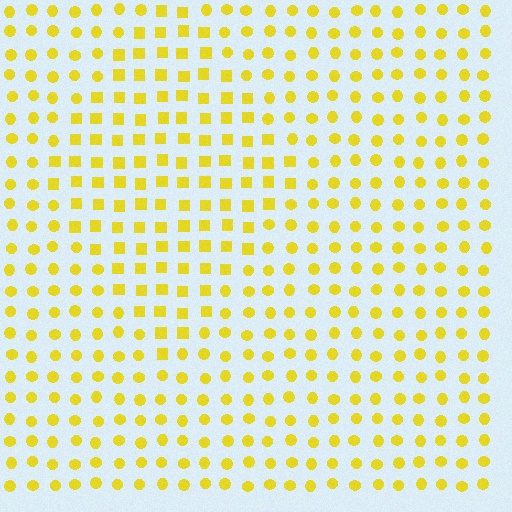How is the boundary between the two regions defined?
The boundary is defined by a change in element shape: squares inside vs. circles outside. All elements share the same color and spacing.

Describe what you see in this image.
The image is filled with small yellow elements arranged in a uniform grid. A diamond-shaped region contains squares, while the surrounding area contains circles. The boundary is defined purely by the change in element shape.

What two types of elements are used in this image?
The image uses squares inside the diamond region and circles outside it.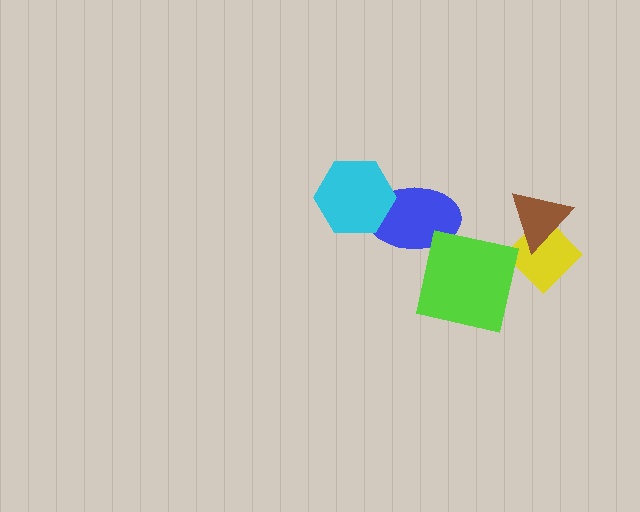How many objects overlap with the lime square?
0 objects overlap with the lime square.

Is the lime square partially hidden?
No, no other shape covers it.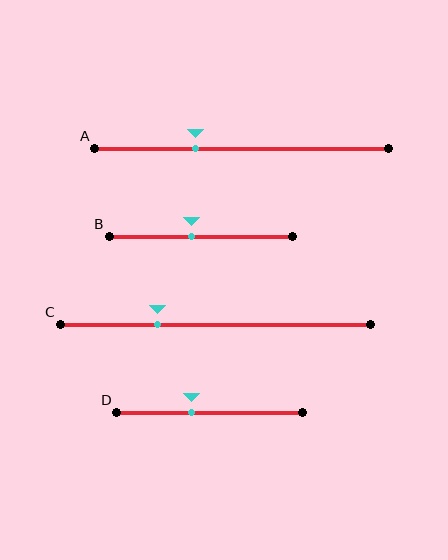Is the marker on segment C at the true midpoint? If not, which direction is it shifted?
No, the marker on segment C is shifted to the left by about 18% of the segment length.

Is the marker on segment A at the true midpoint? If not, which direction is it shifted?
No, the marker on segment A is shifted to the left by about 16% of the segment length.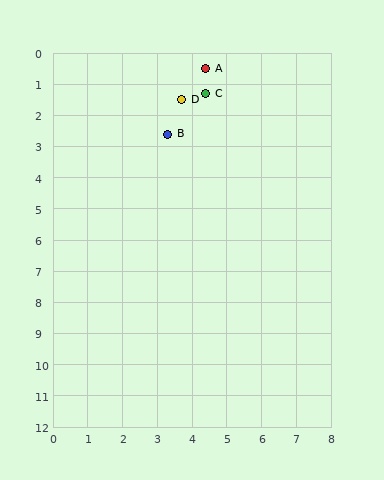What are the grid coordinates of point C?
Point C is at approximately (4.4, 1.3).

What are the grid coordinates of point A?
Point A is at approximately (4.4, 0.5).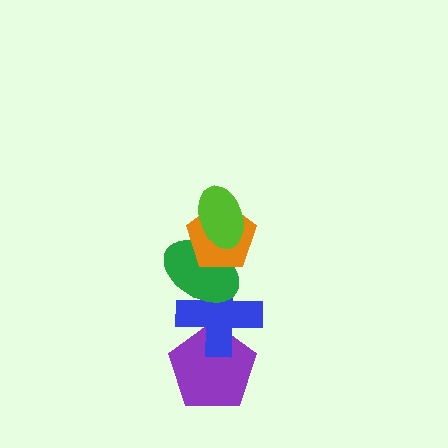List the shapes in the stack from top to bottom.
From top to bottom: the lime ellipse, the orange pentagon, the green ellipse, the blue cross, the purple pentagon.